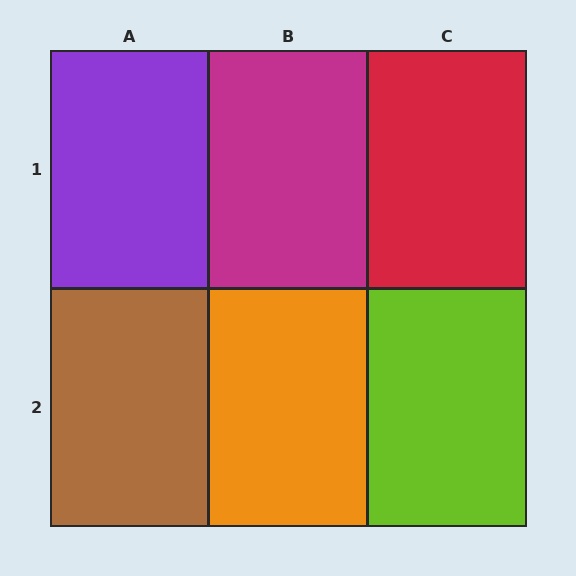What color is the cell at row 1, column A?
Purple.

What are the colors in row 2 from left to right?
Brown, orange, lime.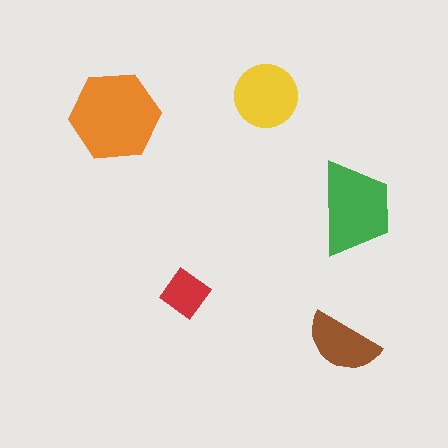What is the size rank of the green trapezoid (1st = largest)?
2nd.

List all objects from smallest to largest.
The red diamond, the brown semicircle, the yellow circle, the green trapezoid, the orange hexagon.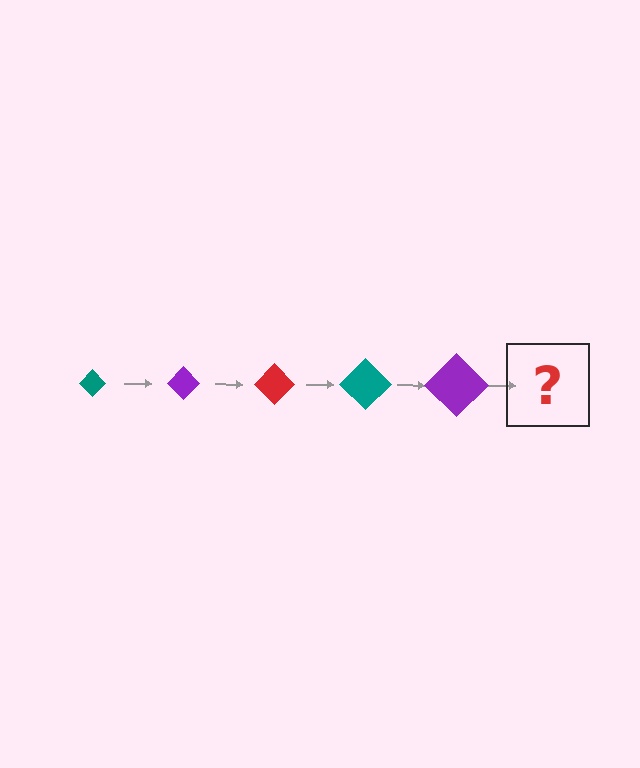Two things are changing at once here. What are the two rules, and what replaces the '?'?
The two rules are that the diamond grows larger each step and the color cycles through teal, purple, and red. The '?' should be a red diamond, larger than the previous one.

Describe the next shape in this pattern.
It should be a red diamond, larger than the previous one.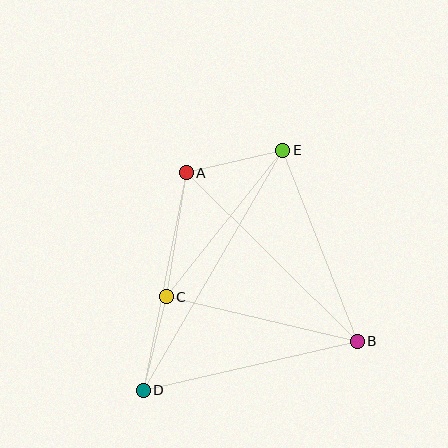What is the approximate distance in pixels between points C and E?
The distance between C and E is approximately 187 pixels.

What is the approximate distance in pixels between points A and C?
The distance between A and C is approximately 126 pixels.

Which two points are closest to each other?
Points C and D are closest to each other.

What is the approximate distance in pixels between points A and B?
The distance between A and B is approximately 240 pixels.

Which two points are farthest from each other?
Points D and E are farthest from each other.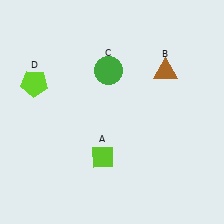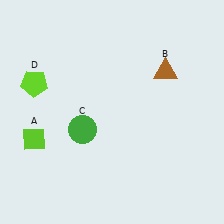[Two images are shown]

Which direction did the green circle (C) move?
The green circle (C) moved down.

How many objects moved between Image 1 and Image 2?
2 objects moved between the two images.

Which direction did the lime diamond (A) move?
The lime diamond (A) moved left.